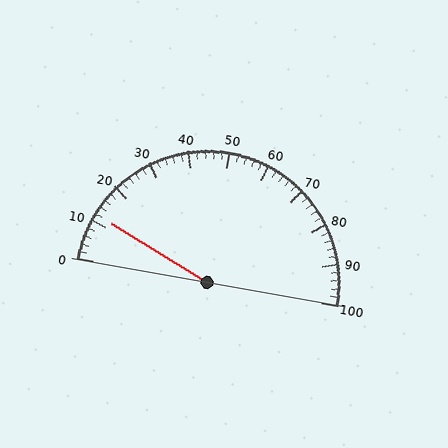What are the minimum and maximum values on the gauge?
The gauge ranges from 0 to 100.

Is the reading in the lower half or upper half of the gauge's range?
The reading is in the lower half of the range (0 to 100).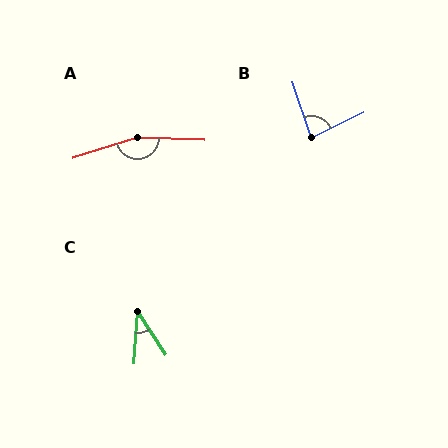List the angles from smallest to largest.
C (37°), B (83°), A (160°).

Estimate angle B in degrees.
Approximately 83 degrees.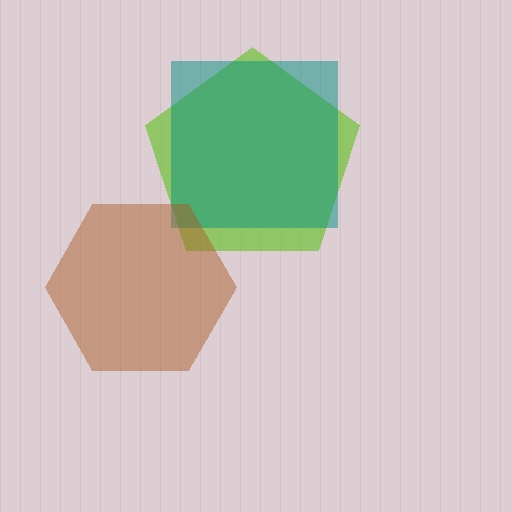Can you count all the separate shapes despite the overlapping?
Yes, there are 3 separate shapes.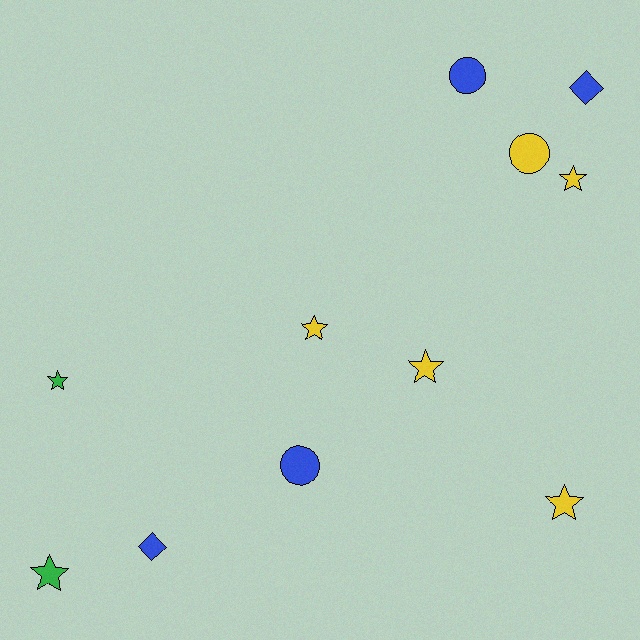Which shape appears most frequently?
Star, with 6 objects.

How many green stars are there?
There are 2 green stars.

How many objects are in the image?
There are 11 objects.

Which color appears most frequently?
Yellow, with 5 objects.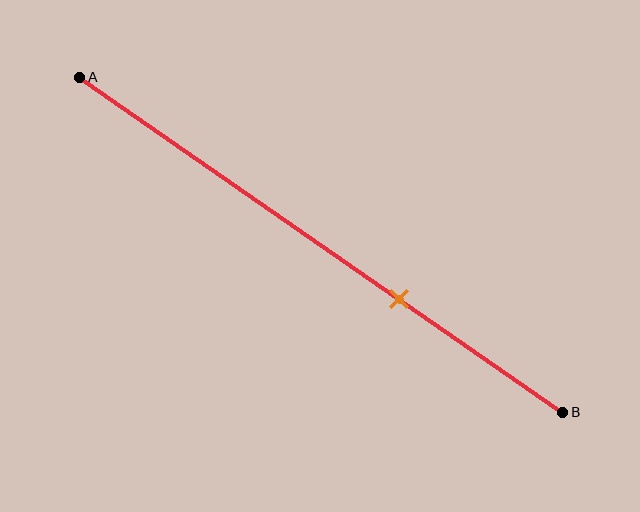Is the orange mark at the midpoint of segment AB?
No, the mark is at about 65% from A, not at the 50% midpoint.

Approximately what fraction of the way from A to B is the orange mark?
The orange mark is approximately 65% of the way from A to B.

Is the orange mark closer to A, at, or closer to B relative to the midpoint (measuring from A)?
The orange mark is closer to point B than the midpoint of segment AB.